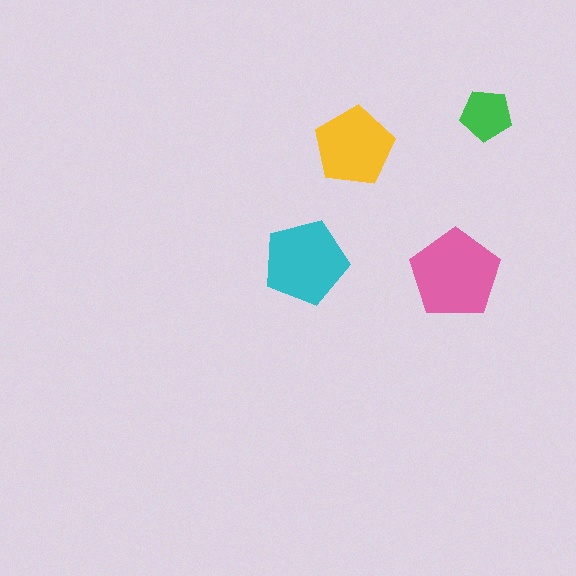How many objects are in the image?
There are 4 objects in the image.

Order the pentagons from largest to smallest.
the pink one, the cyan one, the yellow one, the green one.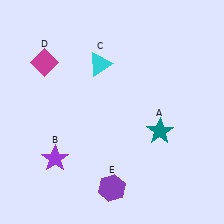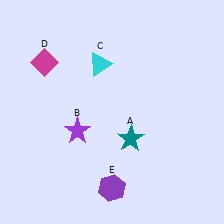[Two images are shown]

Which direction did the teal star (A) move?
The teal star (A) moved left.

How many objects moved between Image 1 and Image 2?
2 objects moved between the two images.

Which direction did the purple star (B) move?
The purple star (B) moved up.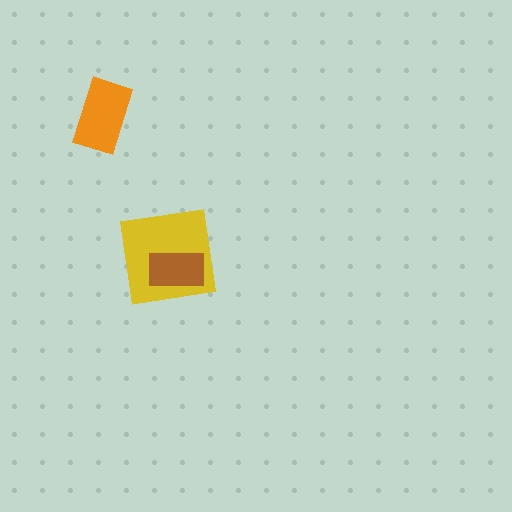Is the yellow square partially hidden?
Yes, it is partially covered by another shape.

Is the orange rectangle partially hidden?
No, no other shape covers it.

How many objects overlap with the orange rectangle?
0 objects overlap with the orange rectangle.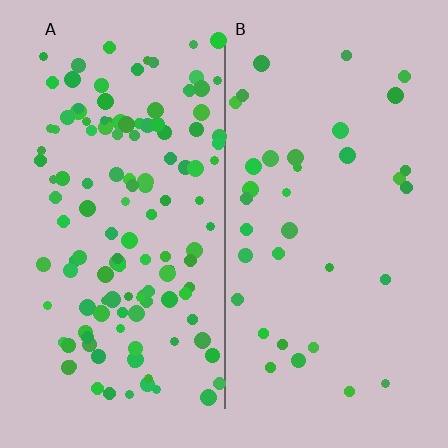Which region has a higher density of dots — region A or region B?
A (the left).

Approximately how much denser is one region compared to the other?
Approximately 3.7× — region A over region B.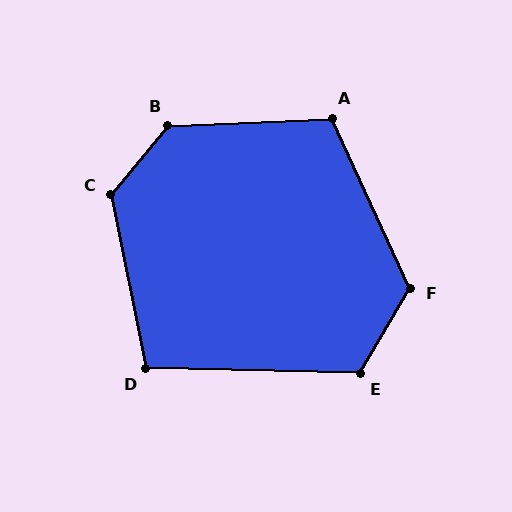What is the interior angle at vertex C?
Approximately 129 degrees (obtuse).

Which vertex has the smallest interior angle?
D, at approximately 103 degrees.